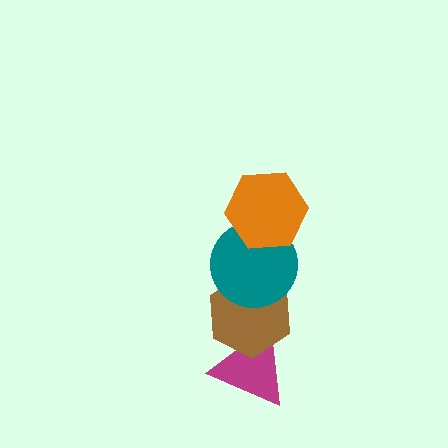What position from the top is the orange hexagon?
The orange hexagon is 1st from the top.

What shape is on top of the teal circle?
The orange hexagon is on top of the teal circle.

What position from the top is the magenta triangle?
The magenta triangle is 4th from the top.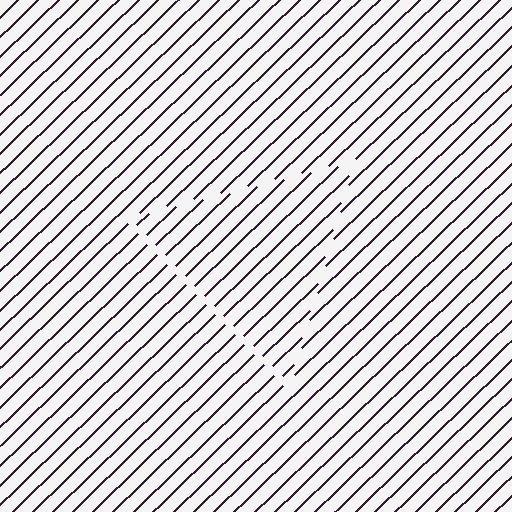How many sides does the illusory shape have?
3 sides — the line-ends trace a triangle.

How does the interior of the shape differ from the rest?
The interior of the shape contains the same grating, shifted by half a period — the contour is defined by the phase discontinuity where line-ends from the inner and outer gratings abut.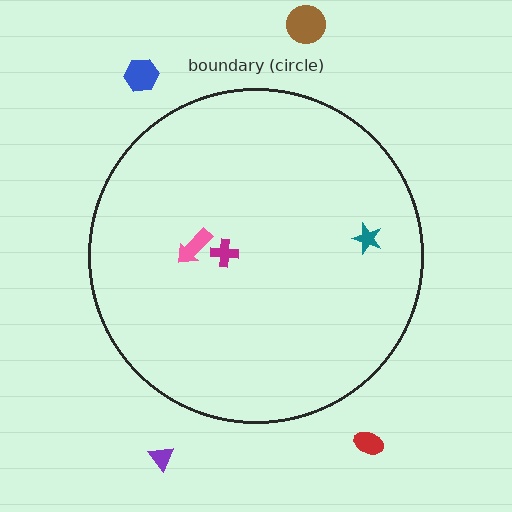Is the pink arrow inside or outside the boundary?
Inside.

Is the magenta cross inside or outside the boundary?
Inside.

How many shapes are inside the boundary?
3 inside, 4 outside.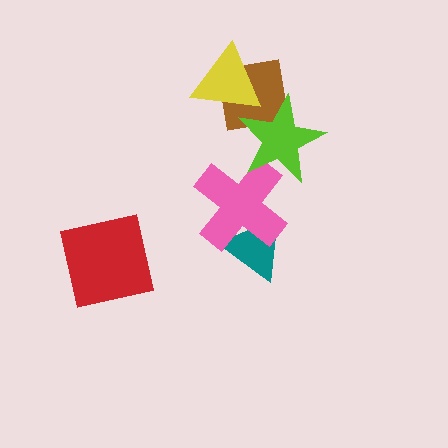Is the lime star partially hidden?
No, no other shape covers it.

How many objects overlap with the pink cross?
2 objects overlap with the pink cross.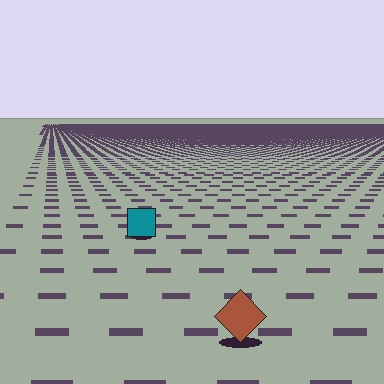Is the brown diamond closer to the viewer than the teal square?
Yes. The brown diamond is closer — you can tell from the texture gradient: the ground texture is coarser near it.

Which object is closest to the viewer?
The brown diamond is closest. The texture marks near it are larger and more spread out.